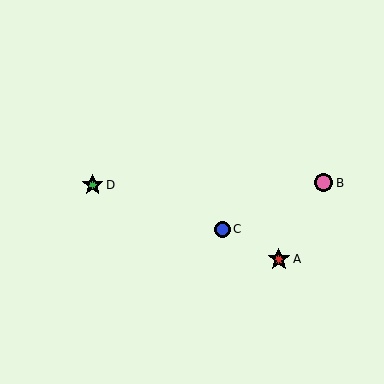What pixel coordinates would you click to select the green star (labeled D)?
Click at (93, 185) to select the green star D.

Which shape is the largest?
The red star (labeled A) is the largest.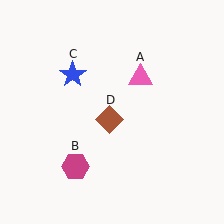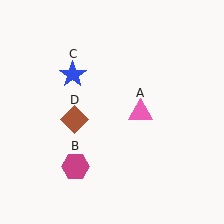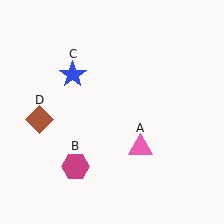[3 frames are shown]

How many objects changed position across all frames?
2 objects changed position: pink triangle (object A), brown diamond (object D).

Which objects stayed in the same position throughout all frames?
Magenta hexagon (object B) and blue star (object C) remained stationary.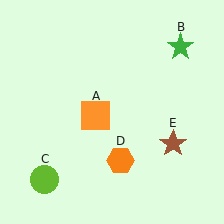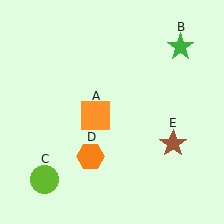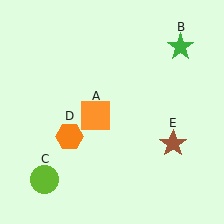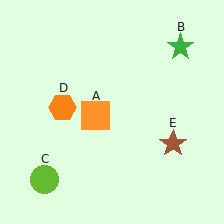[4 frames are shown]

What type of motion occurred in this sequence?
The orange hexagon (object D) rotated clockwise around the center of the scene.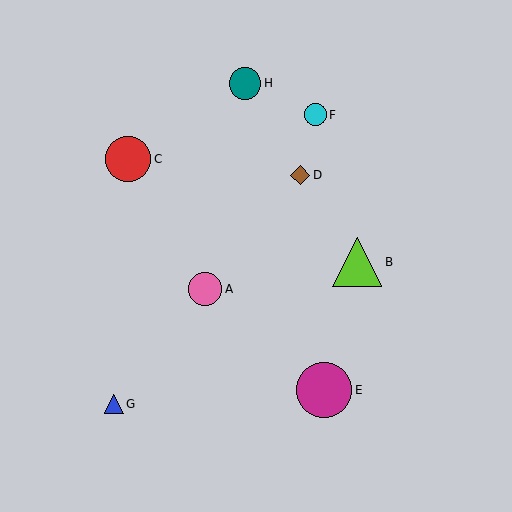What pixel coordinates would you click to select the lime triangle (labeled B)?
Click at (357, 262) to select the lime triangle B.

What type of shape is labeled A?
Shape A is a pink circle.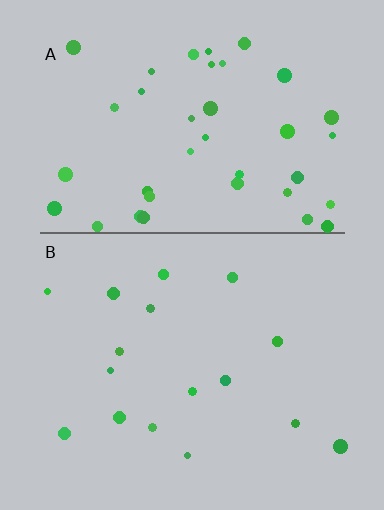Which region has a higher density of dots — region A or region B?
A (the top).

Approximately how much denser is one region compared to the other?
Approximately 2.4× — region A over region B.